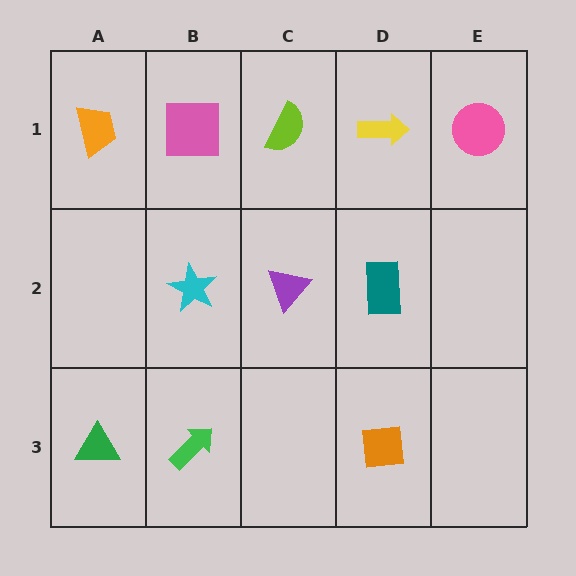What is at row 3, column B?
A green arrow.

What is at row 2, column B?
A cyan star.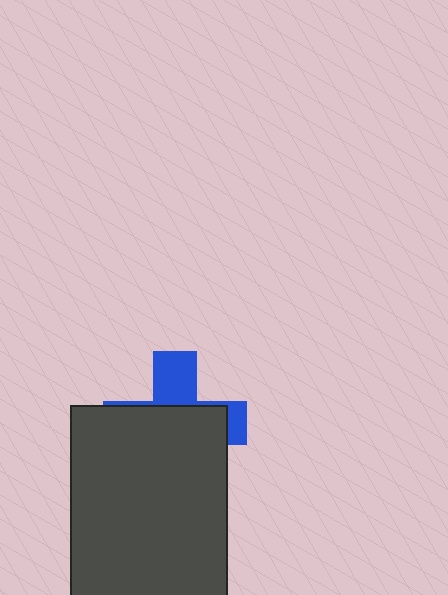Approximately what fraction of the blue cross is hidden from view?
Roughly 67% of the blue cross is hidden behind the dark gray rectangle.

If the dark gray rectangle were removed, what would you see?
You would see the complete blue cross.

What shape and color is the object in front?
The object in front is a dark gray rectangle.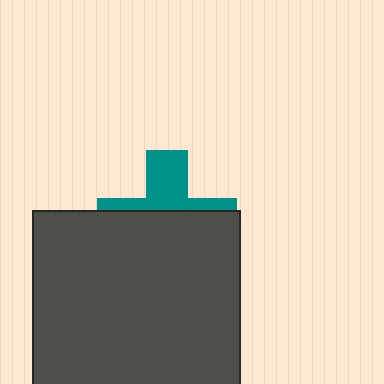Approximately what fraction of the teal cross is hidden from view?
Roughly 64% of the teal cross is hidden behind the dark gray square.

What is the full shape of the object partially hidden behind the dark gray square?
The partially hidden object is a teal cross.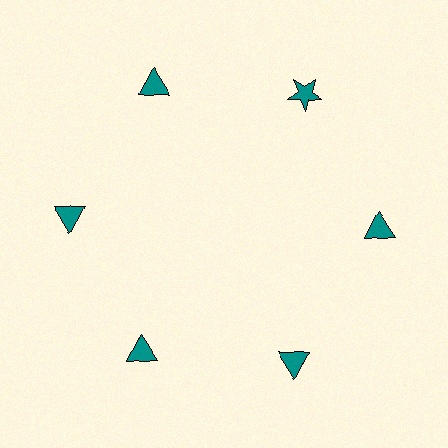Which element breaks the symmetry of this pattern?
The teal star at roughly the 1 o'clock position breaks the symmetry. All other shapes are teal triangles.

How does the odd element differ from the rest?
It has a different shape: star instead of triangle.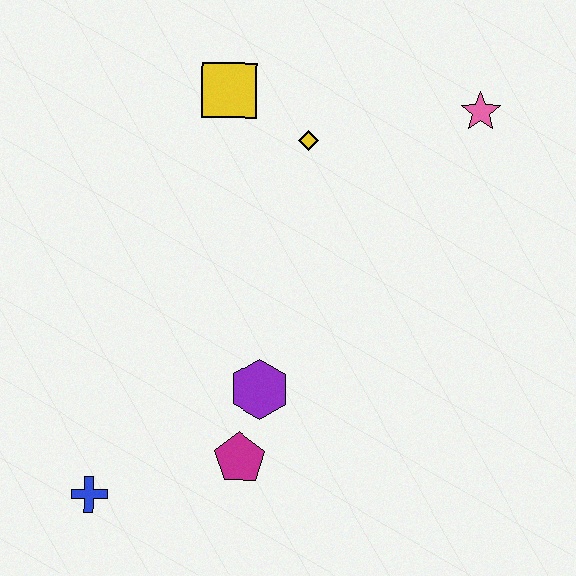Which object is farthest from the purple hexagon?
The pink star is farthest from the purple hexagon.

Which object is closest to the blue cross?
The magenta pentagon is closest to the blue cross.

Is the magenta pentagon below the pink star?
Yes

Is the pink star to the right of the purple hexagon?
Yes